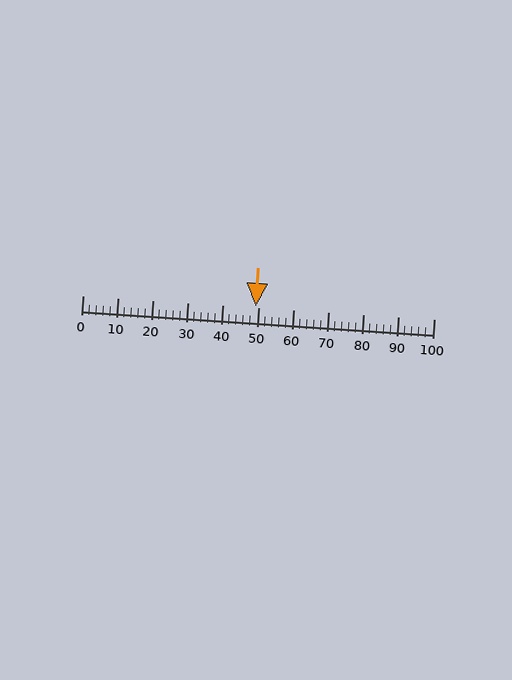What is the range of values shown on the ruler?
The ruler shows values from 0 to 100.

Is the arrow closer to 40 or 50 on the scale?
The arrow is closer to 50.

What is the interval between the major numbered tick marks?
The major tick marks are spaced 10 units apart.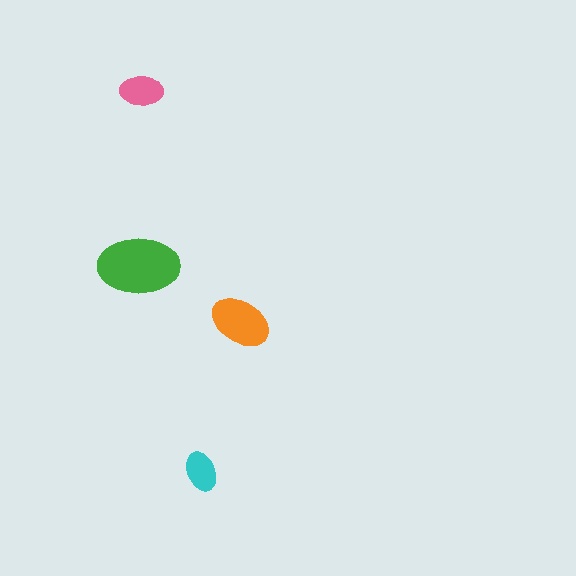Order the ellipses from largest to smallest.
the green one, the orange one, the pink one, the cyan one.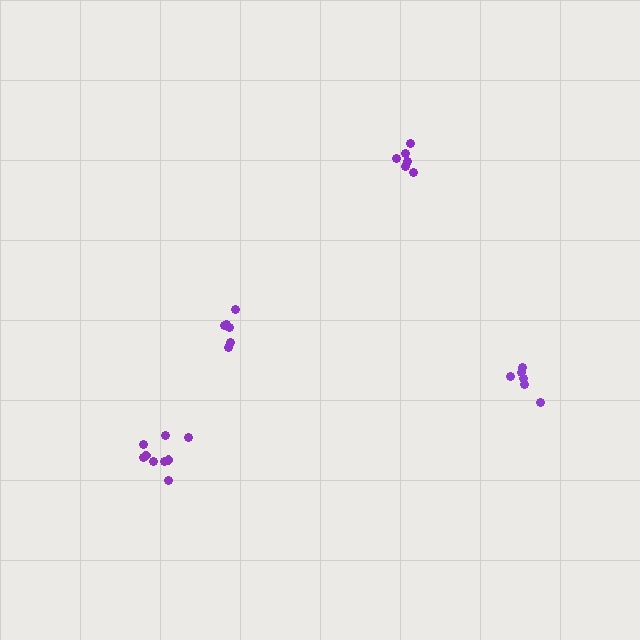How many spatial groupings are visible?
There are 4 spatial groupings.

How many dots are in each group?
Group 1: 6 dots, Group 2: 6 dots, Group 3: 6 dots, Group 4: 9 dots (27 total).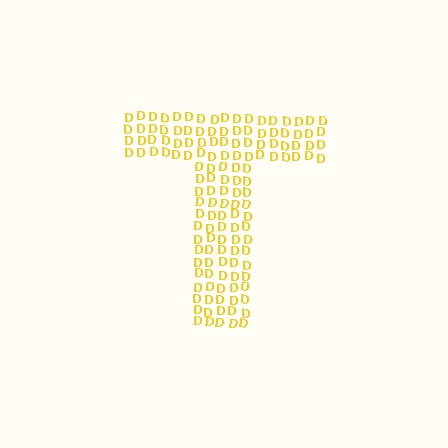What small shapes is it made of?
It is made of small letter D's.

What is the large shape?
The large shape is the letter T.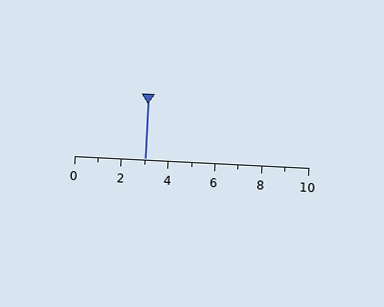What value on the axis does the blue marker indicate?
The marker indicates approximately 3.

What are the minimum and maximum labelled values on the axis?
The axis runs from 0 to 10.